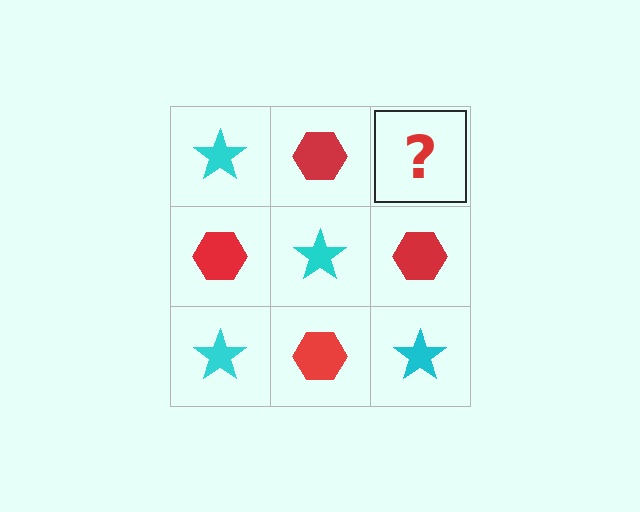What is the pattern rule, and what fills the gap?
The rule is that it alternates cyan star and red hexagon in a checkerboard pattern. The gap should be filled with a cyan star.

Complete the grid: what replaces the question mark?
The question mark should be replaced with a cyan star.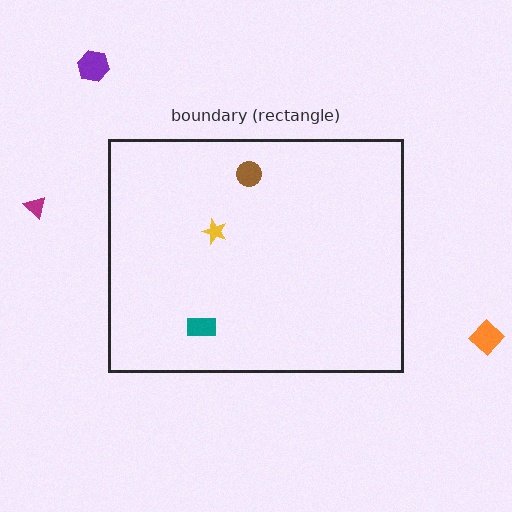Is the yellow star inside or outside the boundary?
Inside.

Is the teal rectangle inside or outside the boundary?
Inside.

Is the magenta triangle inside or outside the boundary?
Outside.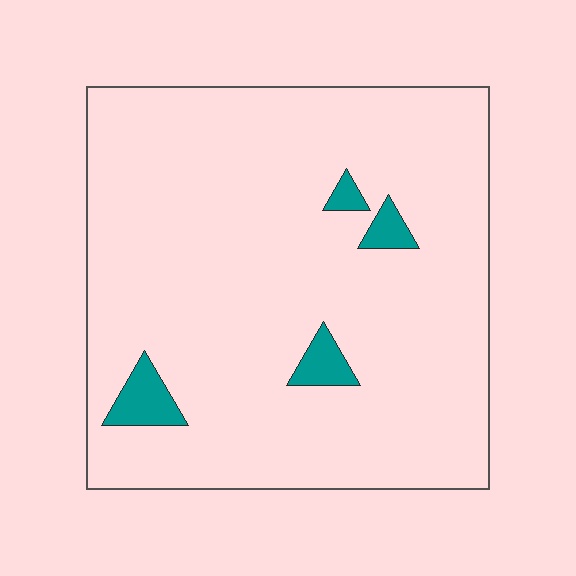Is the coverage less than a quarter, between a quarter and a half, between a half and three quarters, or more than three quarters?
Less than a quarter.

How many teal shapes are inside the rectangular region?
4.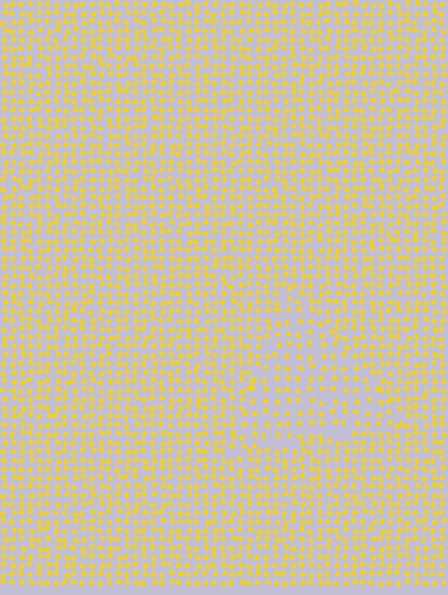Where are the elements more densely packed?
The elements are more densely packed outside the triangle boundary.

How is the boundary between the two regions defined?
The boundary is defined by a change in element density (approximately 1.7x ratio). All elements are the same color, size, and shape.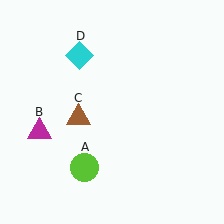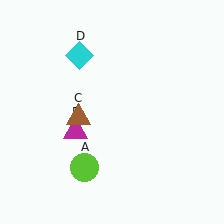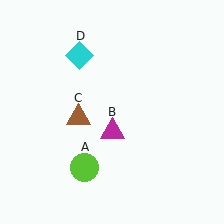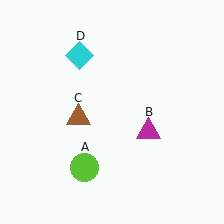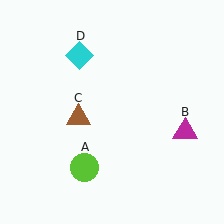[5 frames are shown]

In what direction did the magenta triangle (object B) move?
The magenta triangle (object B) moved right.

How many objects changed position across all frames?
1 object changed position: magenta triangle (object B).